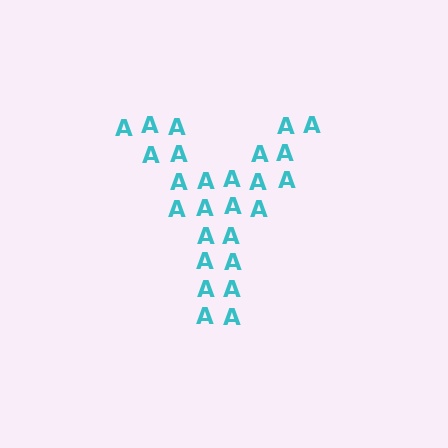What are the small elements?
The small elements are letter A's.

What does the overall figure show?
The overall figure shows the letter Y.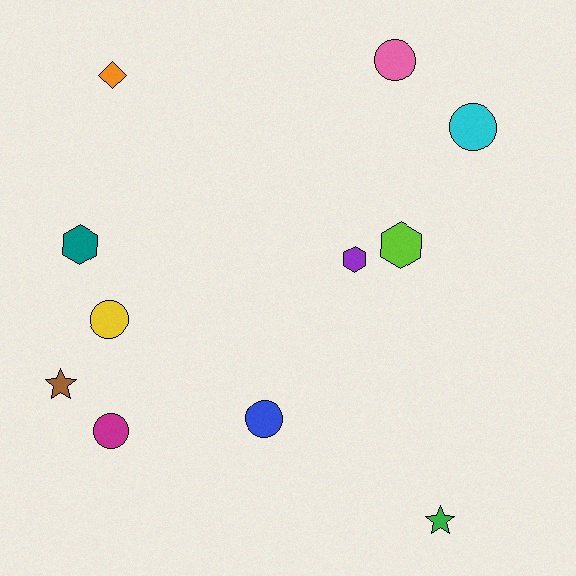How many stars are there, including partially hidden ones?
There are 2 stars.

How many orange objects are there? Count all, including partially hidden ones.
There is 1 orange object.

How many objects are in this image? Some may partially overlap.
There are 11 objects.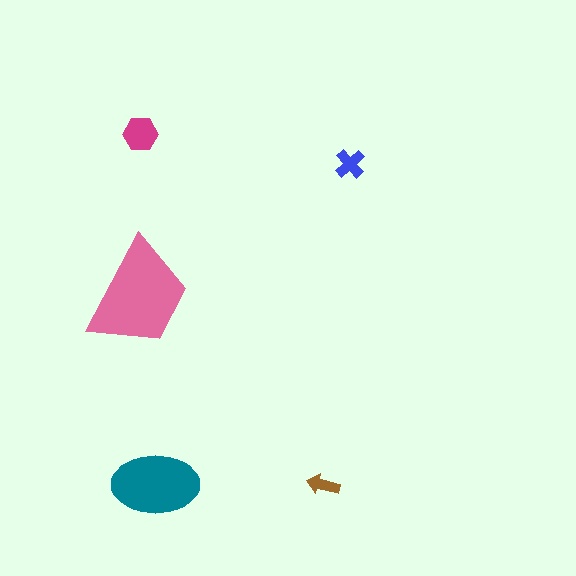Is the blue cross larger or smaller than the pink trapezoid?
Smaller.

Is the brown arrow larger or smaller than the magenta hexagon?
Smaller.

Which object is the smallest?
The brown arrow.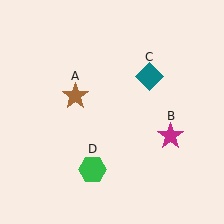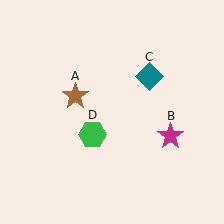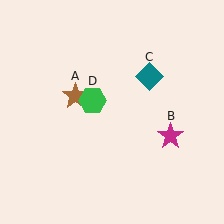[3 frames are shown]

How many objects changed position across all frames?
1 object changed position: green hexagon (object D).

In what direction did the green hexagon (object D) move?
The green hexagon (object D) moved up.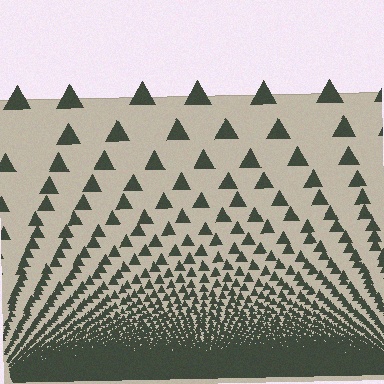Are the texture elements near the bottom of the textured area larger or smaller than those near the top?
Smaller. The gradient is inverted — elements near the bottom are smaller and denser.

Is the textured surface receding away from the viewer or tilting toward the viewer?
The surface appears to tilt toward the viewer. Texture elements get larger and sparser toward the top.